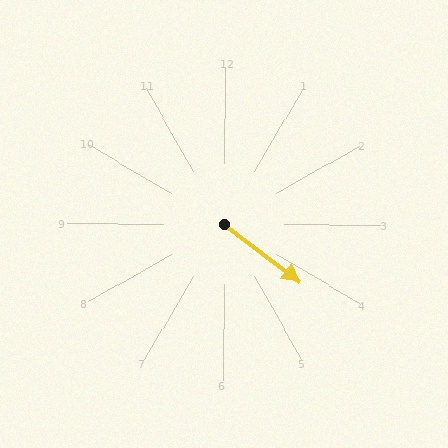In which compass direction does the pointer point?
Southeast.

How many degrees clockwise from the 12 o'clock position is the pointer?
Approximately 127 degrees.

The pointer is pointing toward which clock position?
Roughly 4 o'clock.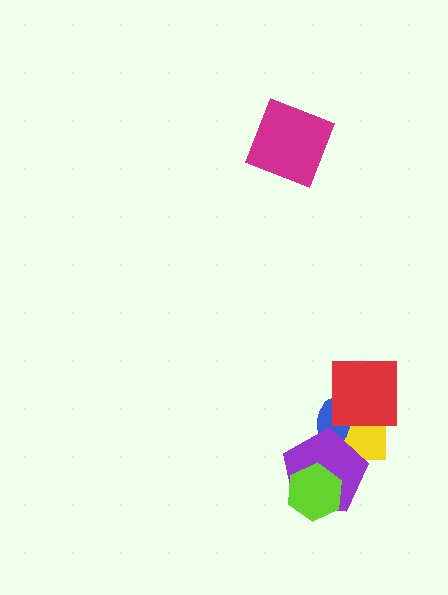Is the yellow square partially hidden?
Yes, it is partially covered by another shape.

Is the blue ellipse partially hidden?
Yes, it is partially covered by another shape.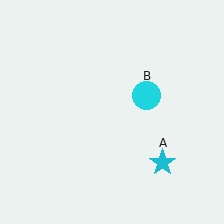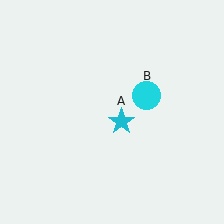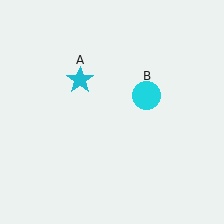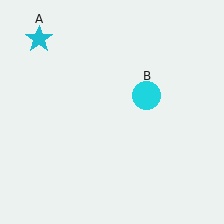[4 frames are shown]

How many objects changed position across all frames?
1 object changed position: cyan star (object A).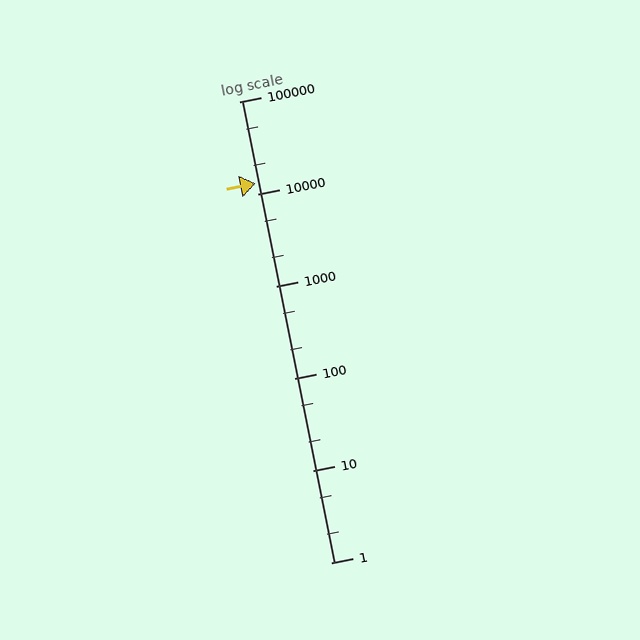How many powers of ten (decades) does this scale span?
The scale spans 5 decades, from 1 to 100000.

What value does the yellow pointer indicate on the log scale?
The pointer indicates approximately 13000.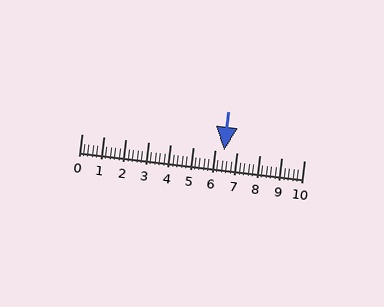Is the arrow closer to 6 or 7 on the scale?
The arrow is closer to 6.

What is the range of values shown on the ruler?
The ruler shows values from 0 to 10.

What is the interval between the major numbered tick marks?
The major tick marks are spaced 1 units apart.